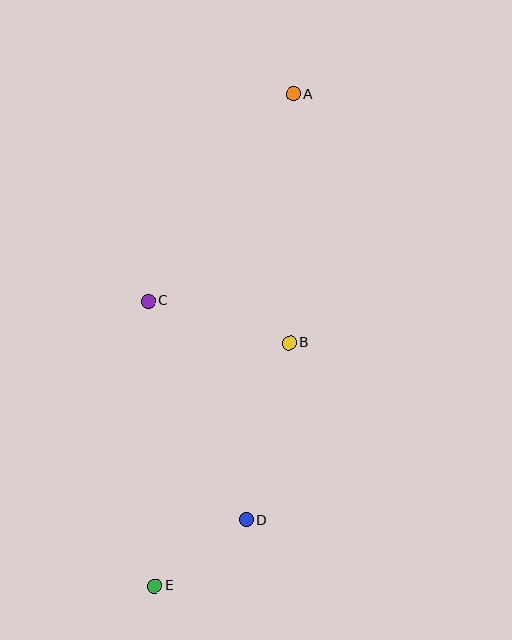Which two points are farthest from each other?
Points A and E are farthest from each other.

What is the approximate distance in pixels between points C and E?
The distance between C and E is approximately 285 pixels.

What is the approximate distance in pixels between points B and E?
The distance between B and E is approximately 278 pixels.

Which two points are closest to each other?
Points D and E are closest to each other.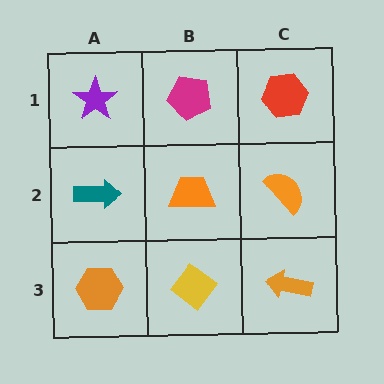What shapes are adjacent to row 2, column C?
A red hexagon (row 1, column C), an orange arrow (row 3, column C), an orange trapezoid (row 2, column B).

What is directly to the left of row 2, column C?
An orange trapezoid.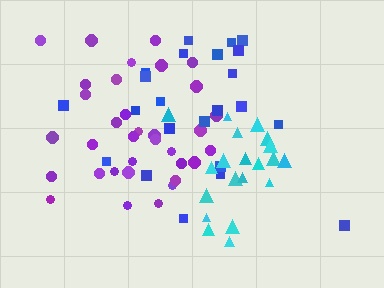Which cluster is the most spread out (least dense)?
Blue.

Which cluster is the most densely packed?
Cyan.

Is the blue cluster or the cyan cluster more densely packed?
Cyan.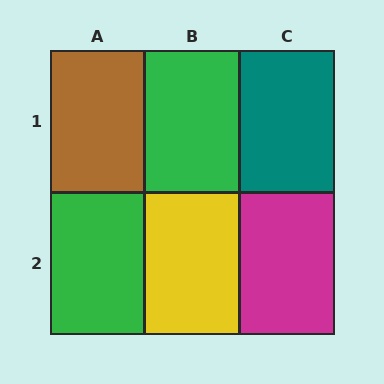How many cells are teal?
1 cell is teal.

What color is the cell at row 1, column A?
Brown.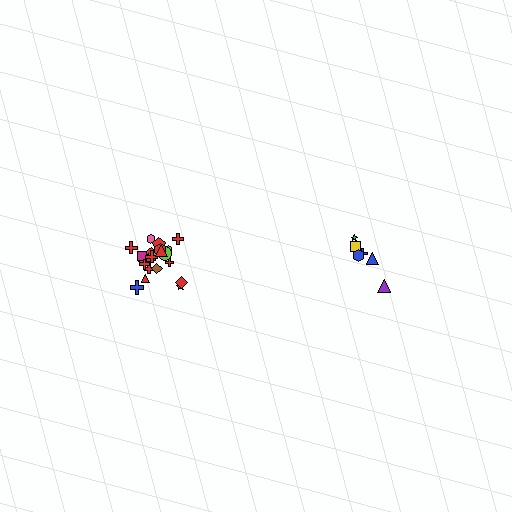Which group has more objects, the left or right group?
The left group.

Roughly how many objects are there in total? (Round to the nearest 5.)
Roughly 30 objects in total.